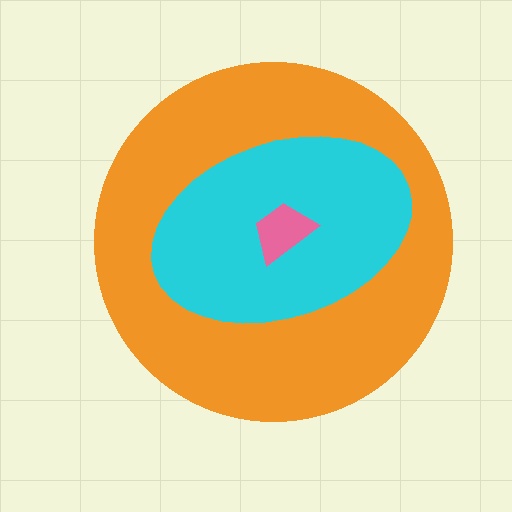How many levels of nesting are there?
3.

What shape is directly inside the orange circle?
The cyan ellipse.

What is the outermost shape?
The orange circle.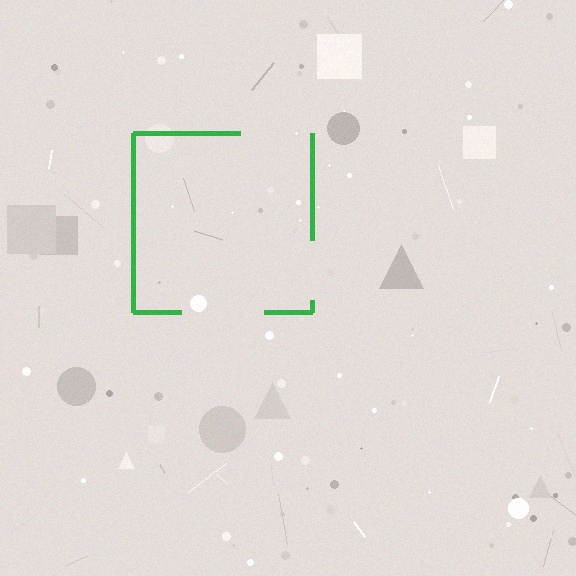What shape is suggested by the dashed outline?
The dashed outline suggests a square.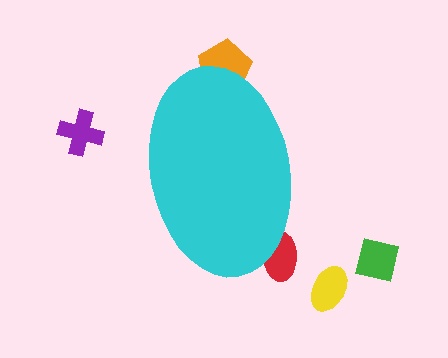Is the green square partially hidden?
No, the green square is fully visible.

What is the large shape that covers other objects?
A cyan ellipse.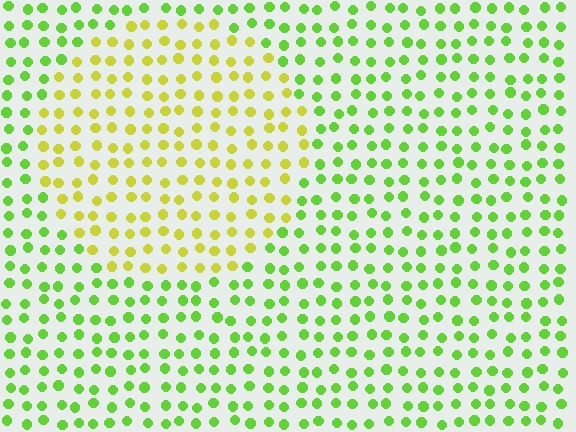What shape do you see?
I see a circle.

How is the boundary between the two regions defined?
The boundary is defined purely by a slight shift in hue (about 40 degrees). Spacing, size, and orientation are identical on both sides.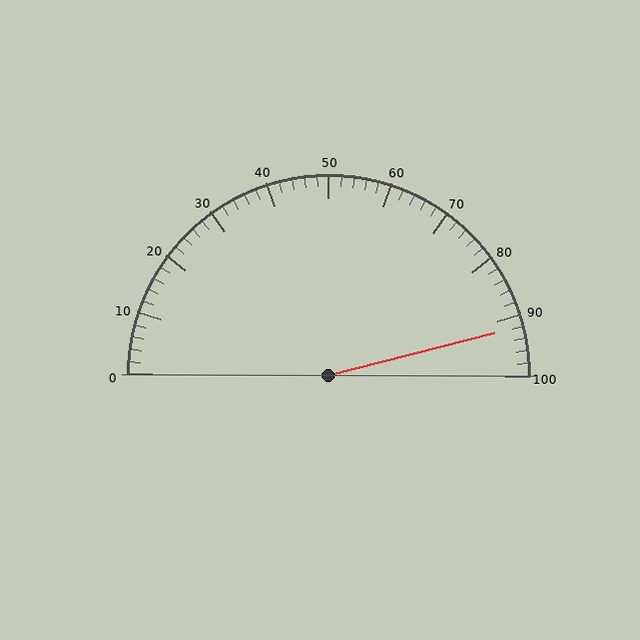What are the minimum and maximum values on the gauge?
The gauge ranges from 0 to 100.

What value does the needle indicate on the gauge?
The needle indicates approximately 92.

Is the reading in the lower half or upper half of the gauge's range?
The reading is in the upper half of the range (0 to 100).